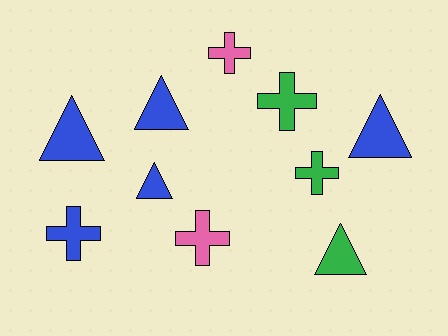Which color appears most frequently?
Blue, with 5 objects.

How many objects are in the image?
There are 10 objects.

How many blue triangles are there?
There are 4 blue triangles.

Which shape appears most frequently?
Triangle, with 5 objects.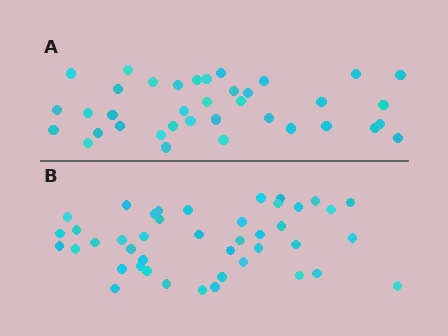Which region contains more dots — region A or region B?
Region B (the bottom region) has more dots.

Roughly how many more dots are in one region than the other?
Region B has about 6 more dots than region A.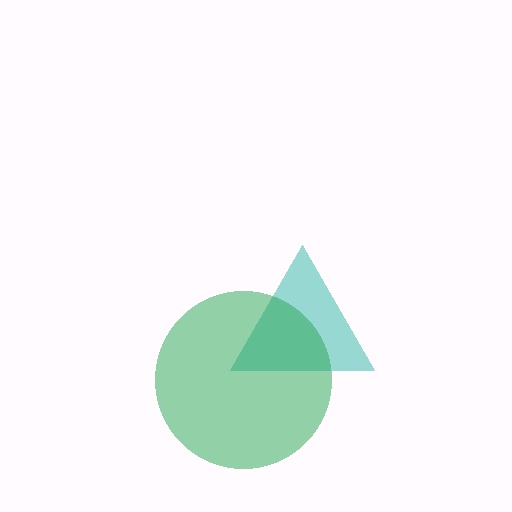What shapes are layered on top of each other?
The layered shapes are: a teal triangle, a green circle.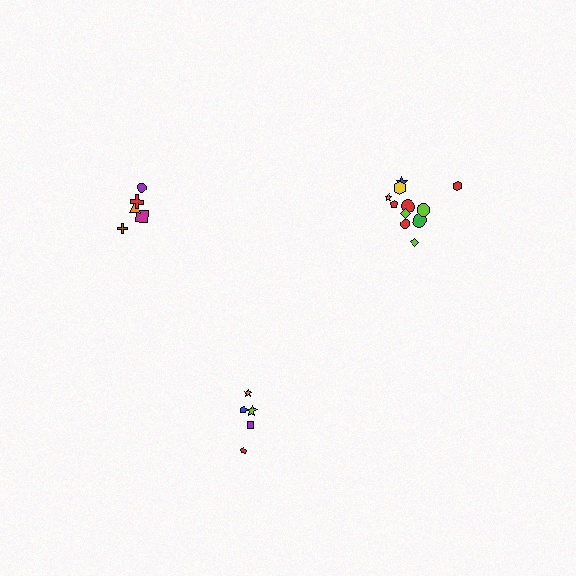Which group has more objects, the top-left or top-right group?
The top-right group.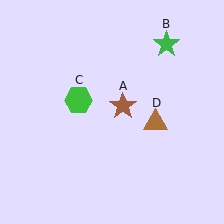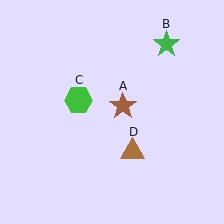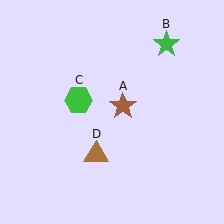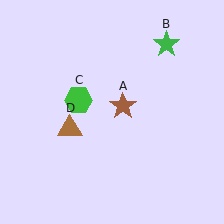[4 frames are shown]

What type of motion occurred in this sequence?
The brown triangle (object D) rotated clockwise around the center of the scene.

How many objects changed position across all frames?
1 object changed position: brown triangle (object D).